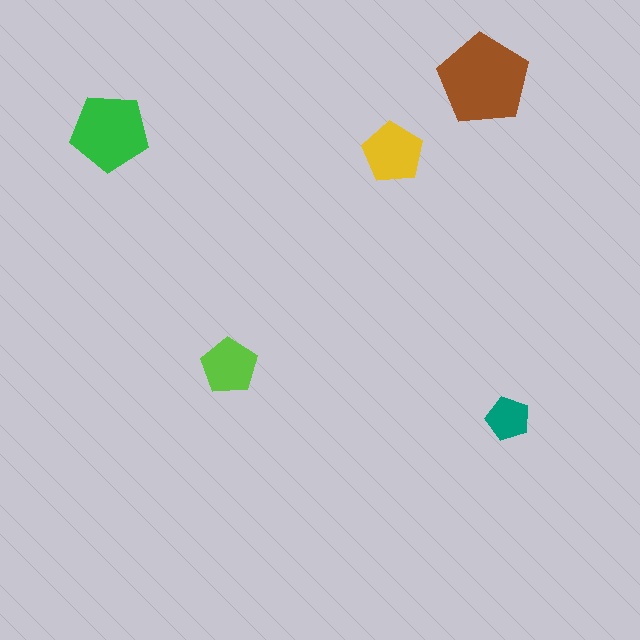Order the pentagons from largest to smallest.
the brown one, the green one, the yellow one, the lime one, the teal one.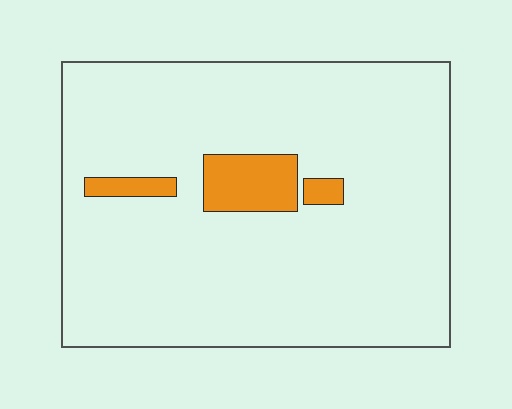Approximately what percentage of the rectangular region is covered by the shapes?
Approximately 10%.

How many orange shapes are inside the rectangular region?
3.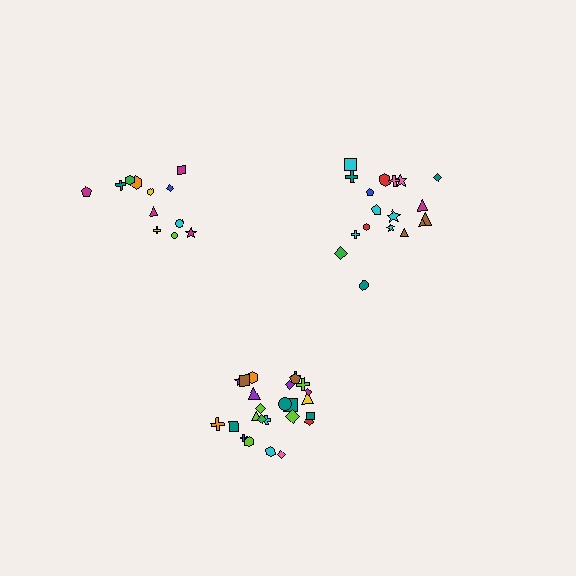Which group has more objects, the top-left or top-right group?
The top-right group.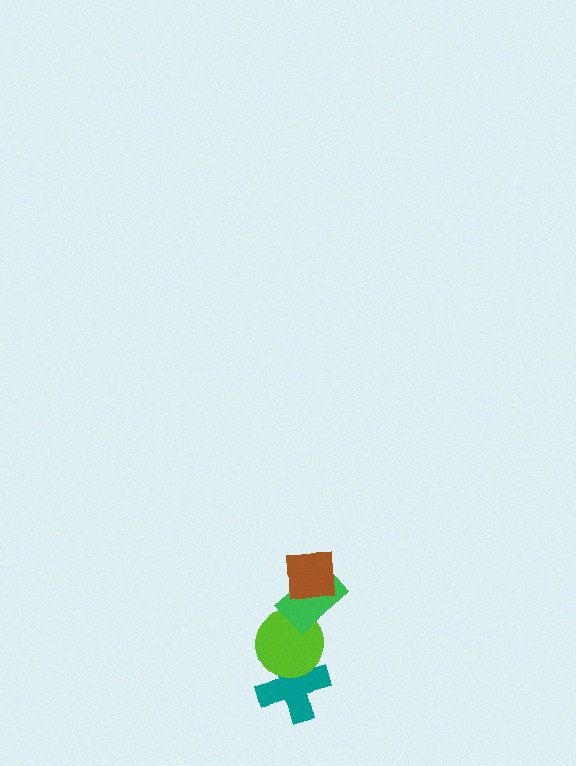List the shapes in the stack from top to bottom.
From top to bottom: the brown square, the green rectangle, the lime circle, the teal cross.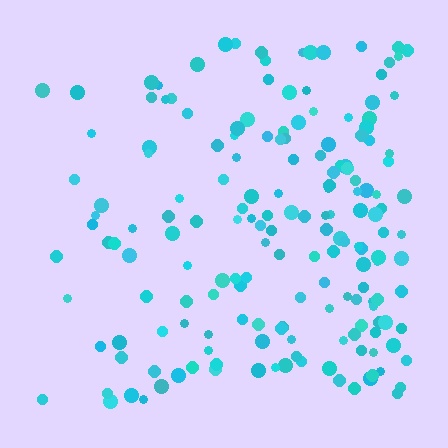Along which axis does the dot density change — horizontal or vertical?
Horizontal.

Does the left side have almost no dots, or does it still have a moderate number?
Still a moderate number, just noticeably fewer than the right.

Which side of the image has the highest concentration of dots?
The right.